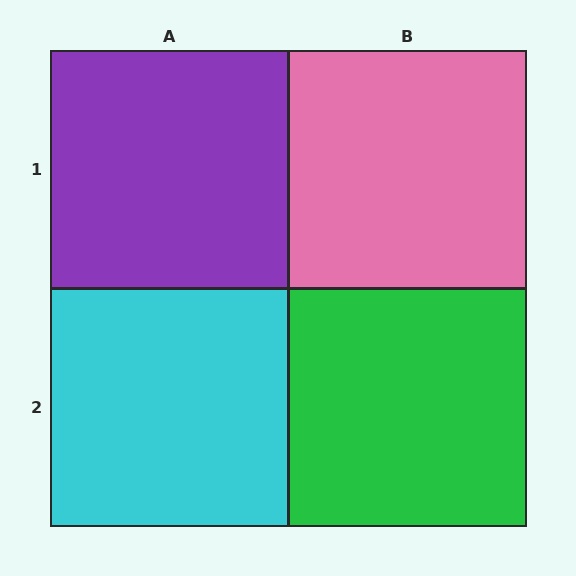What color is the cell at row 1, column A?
Purple.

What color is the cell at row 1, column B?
Pink.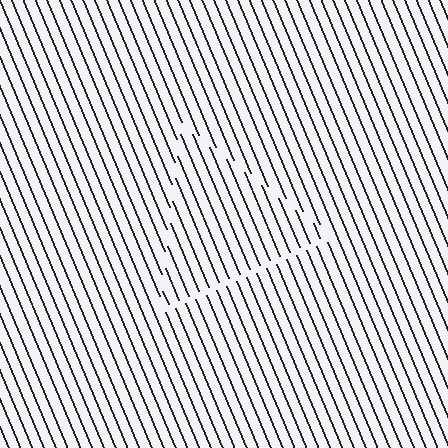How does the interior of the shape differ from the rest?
The interior of the shape contains the same grating, shifted by half a period — the contour is defined by the phase discontinuity where line-ends from the inner and outer gratings abut.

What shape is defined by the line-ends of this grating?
An illusory triangle. The interior of the shape contains the same grating, shifted by half a period — the contour is defined by the phase discontinuity where line-ends from the inner and outer gratings abut.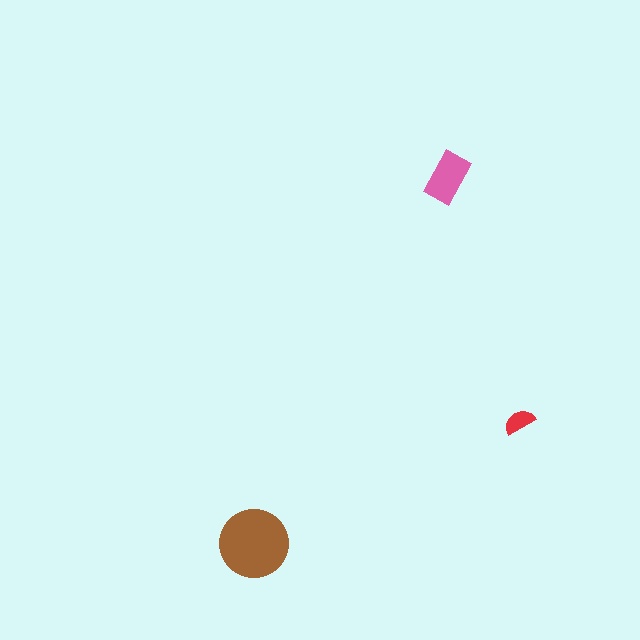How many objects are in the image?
There are 3 objects in the image.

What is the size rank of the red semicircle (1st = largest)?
3rd.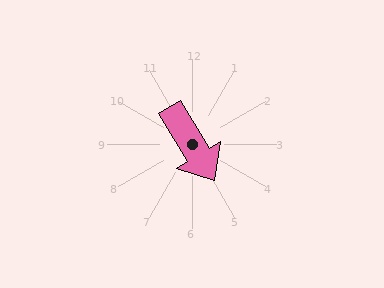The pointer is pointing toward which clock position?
Roughly 5 o'clock.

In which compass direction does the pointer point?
Southeast.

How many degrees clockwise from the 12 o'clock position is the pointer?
Approximately 149 degrees.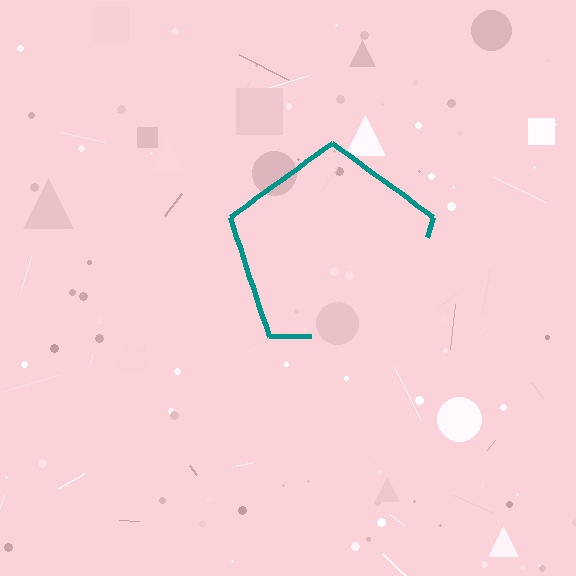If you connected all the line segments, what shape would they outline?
They would outline a pentagon.